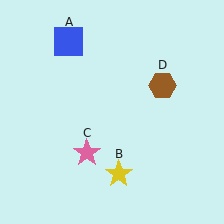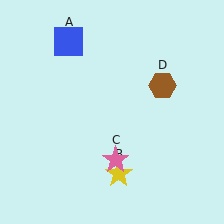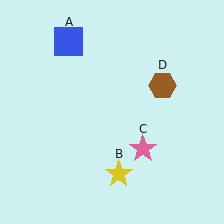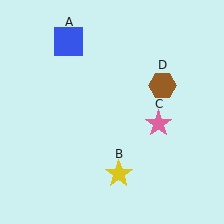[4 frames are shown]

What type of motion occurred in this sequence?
The pink star (object C) rotated counterclockwise around the center of the scene.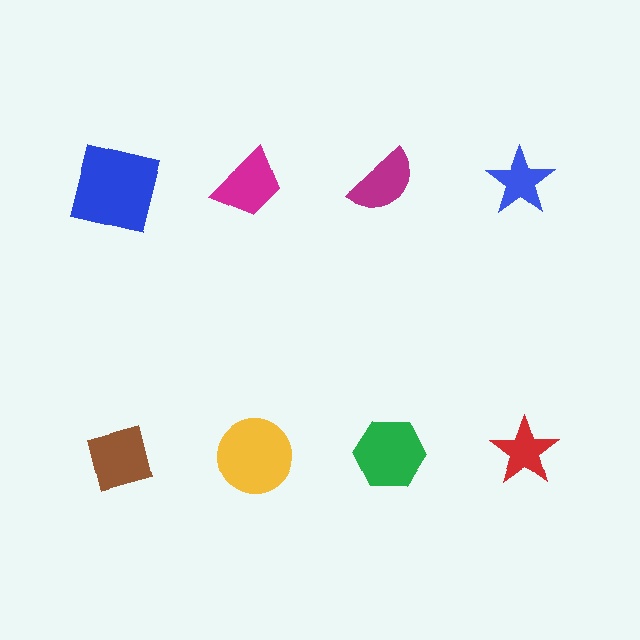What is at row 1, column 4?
A blue star.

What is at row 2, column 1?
A brown square.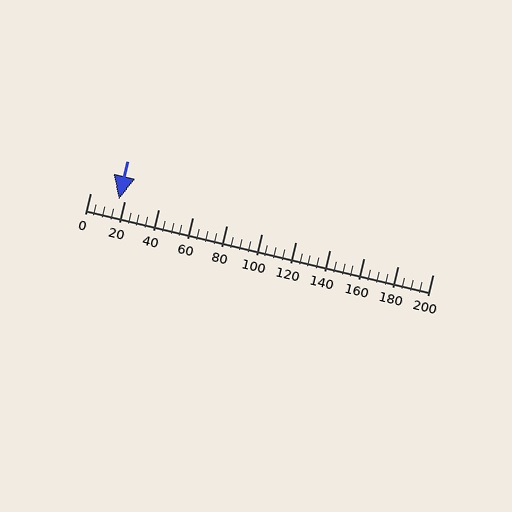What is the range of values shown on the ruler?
The ruler shows values from 0 to 200.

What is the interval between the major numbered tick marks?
The major tick marks are spaced 20 units apart.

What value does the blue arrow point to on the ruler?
The blue arrow points to approximately 16.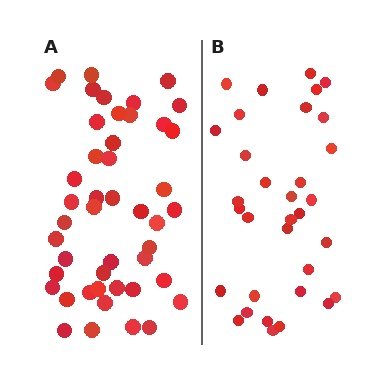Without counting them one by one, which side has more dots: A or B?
Region A (the left region) has more dots.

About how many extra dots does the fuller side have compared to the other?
Region A has approximately 15 more dots than region B.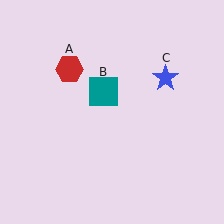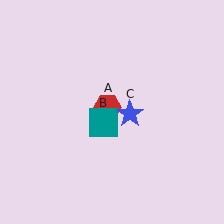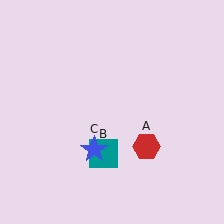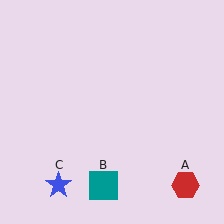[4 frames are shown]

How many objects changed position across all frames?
3 objects changed position: red hexagon (object A), teal square (object B), blue star (object C).